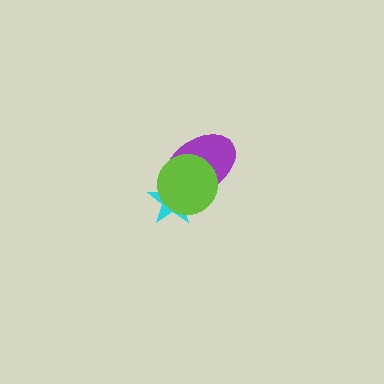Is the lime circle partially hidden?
No, no other shape covers it.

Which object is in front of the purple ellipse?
The lime circle is in front of the purple ellipse.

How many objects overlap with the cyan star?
2 objects overlap with the cyan star.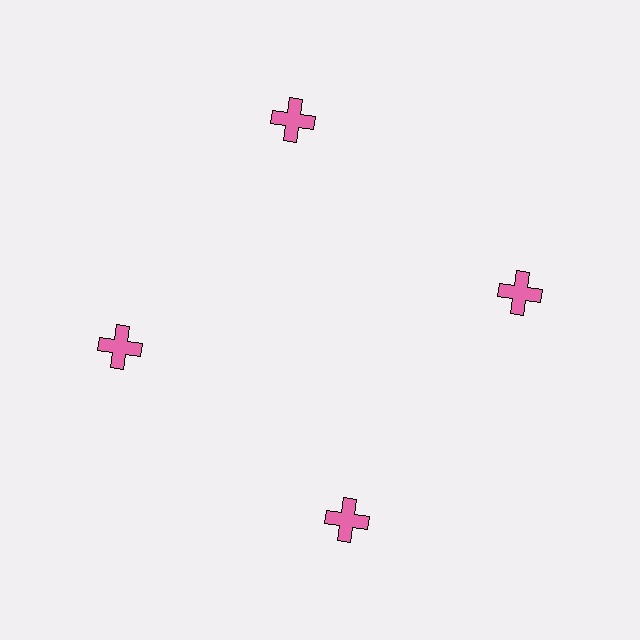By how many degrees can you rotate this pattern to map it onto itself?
The pattern maps onto itself every 90 degrees of rotation.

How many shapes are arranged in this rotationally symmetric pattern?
There are 4 shapes, arranged in 4 groups of 1.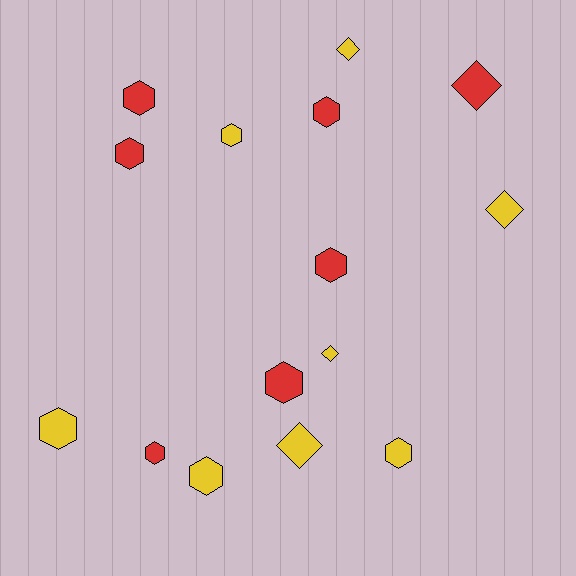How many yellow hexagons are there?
There are 4 yellow hexagons.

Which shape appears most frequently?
Hexagon, with 10 objects.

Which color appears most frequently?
Yellow, with 8 objects.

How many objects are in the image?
There are 15 objects.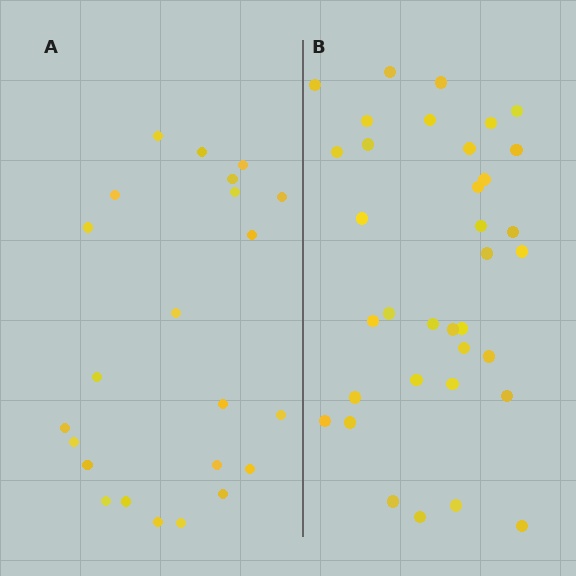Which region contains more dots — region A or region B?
Region B (the right region) has more dots.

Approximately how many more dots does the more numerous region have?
Region B has roughly 12 or so more dots than region A.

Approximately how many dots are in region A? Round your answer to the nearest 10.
About 20 dots. (The exact count is 23, which rounds to 20.)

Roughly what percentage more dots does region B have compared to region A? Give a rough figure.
About 50% more.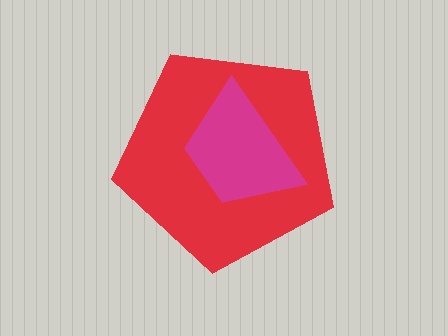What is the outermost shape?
The red pentagon.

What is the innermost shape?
The magenta trapezoid.